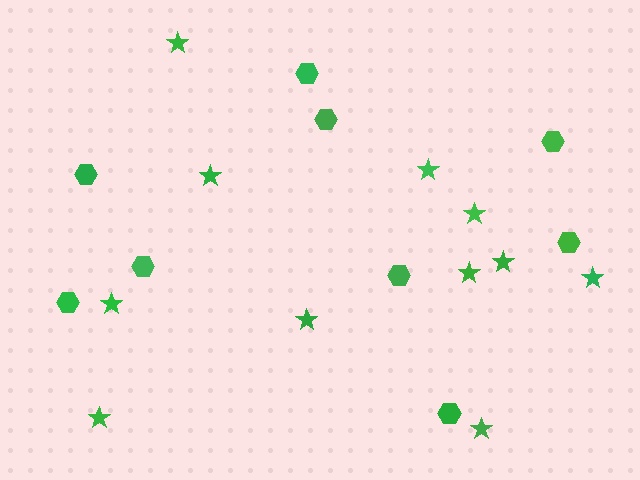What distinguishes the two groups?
There are 2 groups: one group of hexagons (9) and one group of stars (11).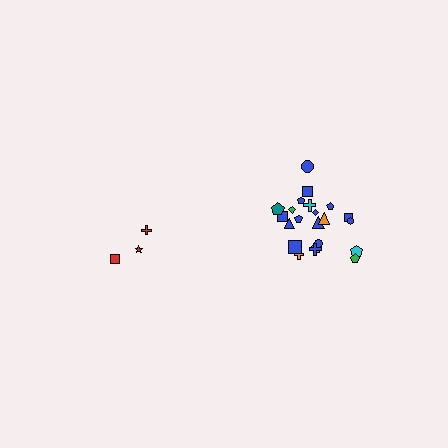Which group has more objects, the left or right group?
The right group.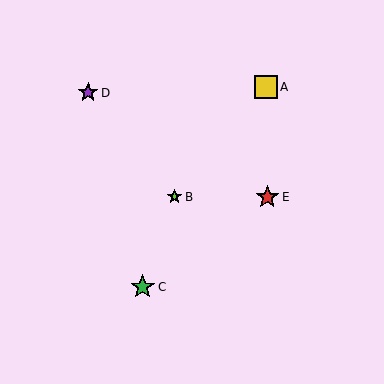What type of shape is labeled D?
Shape D is a purple star.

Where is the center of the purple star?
The center of the purple star is at (88, 93).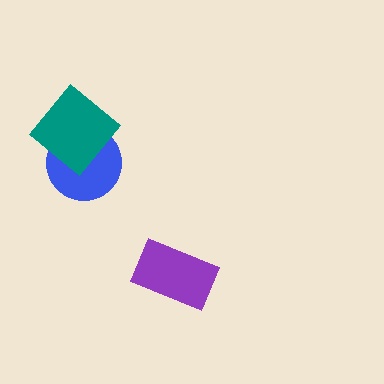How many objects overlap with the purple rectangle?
0 objects overlap with the purple rectangle.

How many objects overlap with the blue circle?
1 object overlaps with the blue circle.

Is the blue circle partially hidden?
Yes, it is partially covered by another shape.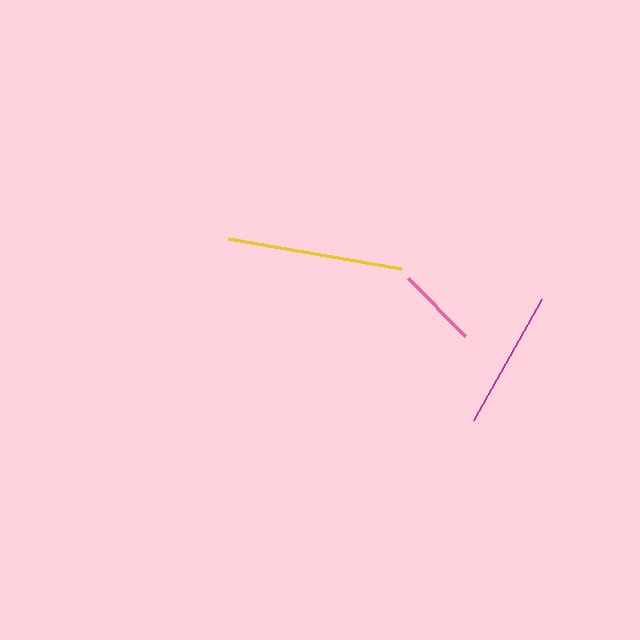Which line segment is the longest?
The yellow line is the longest at approximately 176 pixels.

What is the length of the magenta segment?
The magenta segment is approximately 138 pixels long.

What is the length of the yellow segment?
The yellow segment is approximately 176 pixels long.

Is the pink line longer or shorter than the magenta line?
The magenta line is longer than the pink line.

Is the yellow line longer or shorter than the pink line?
The yellow line is longer than the pink line.